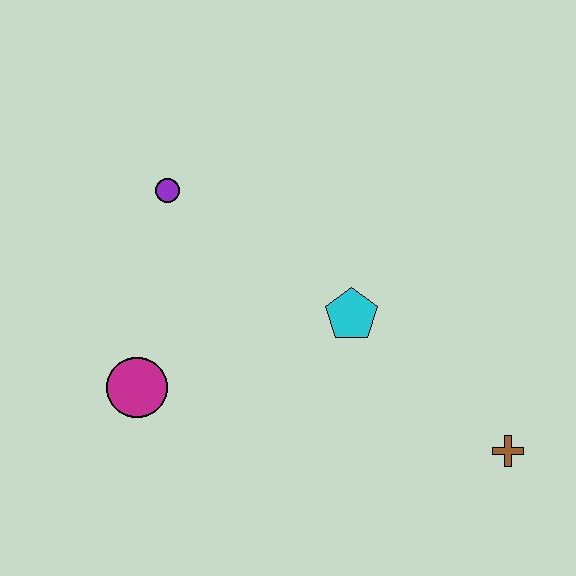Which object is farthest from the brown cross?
The purple circle is farthest from the brown cross.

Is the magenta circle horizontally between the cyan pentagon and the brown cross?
No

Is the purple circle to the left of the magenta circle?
No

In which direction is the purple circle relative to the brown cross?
The purple circle is to the left of the brown cross.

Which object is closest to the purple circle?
The magenta circle is closest to the purple circle.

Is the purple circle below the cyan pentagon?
No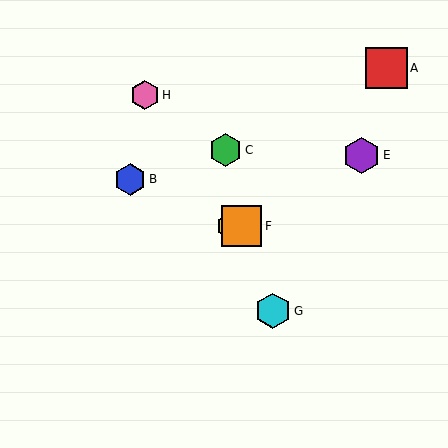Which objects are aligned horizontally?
Objects D, F are aligned horizontally.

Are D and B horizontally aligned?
No, D is at y≈226 and B is at y≈179.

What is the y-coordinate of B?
Object B is at y≈179.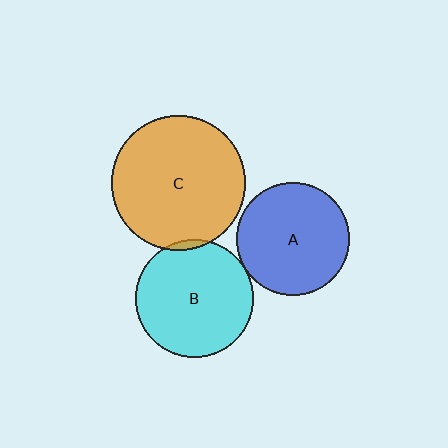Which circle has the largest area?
Circle C (orange).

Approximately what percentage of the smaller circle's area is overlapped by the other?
Approximately 5%.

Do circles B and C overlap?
Yes.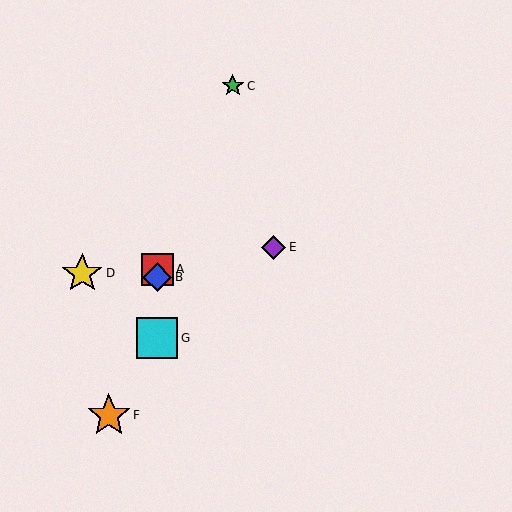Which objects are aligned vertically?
Objects A, B, G are aligned vertically.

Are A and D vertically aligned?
No, A is at x≈157 and D is at x≈82.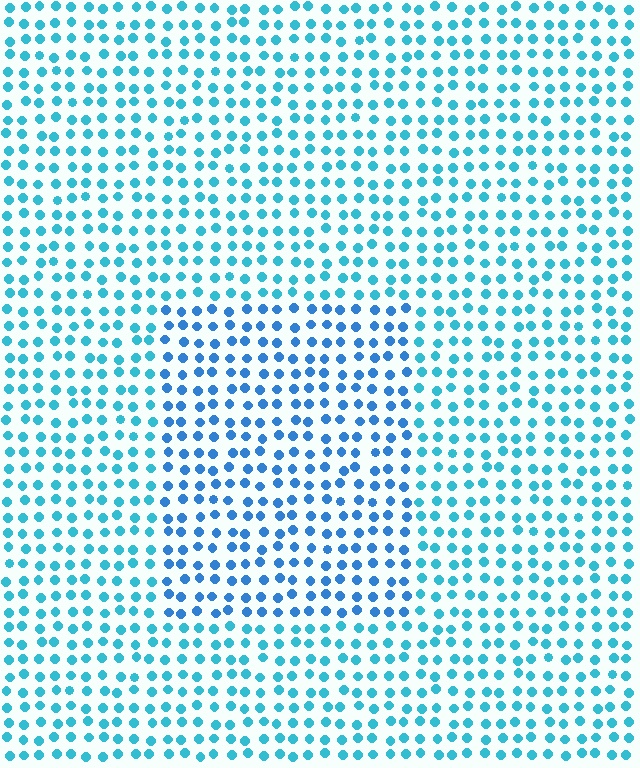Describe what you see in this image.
The image is filled with small cyan elements in a uniform arrangement. A rectangle-shaped region is visible where the elements are tinted to a slightly different hue, forming a subtle color boundary.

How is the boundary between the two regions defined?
The boundary is defined purely by a slight shift in hue (about 23 degrees). Spacing, size, and orientation are identical on both sides.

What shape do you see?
I see a rectangle.